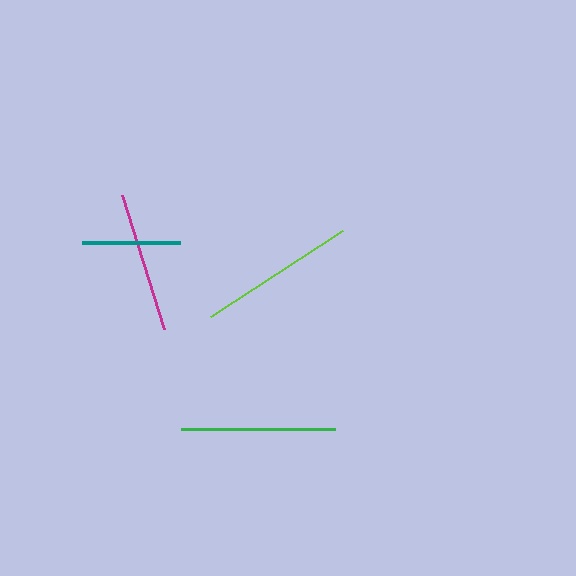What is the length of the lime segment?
The lime segment is approximately 157 pixels long.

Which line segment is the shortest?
The teal line is the shortest at approximately 98 pixels.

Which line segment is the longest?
The lime line is the longest at approximately 157 pixels.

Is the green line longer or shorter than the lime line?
The lime line is longer than the green line.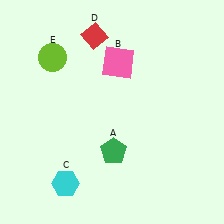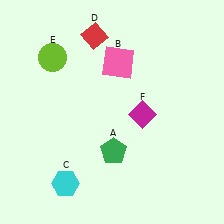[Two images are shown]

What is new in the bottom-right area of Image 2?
A magenta diamond (F) was added in the bottom-right area of Image 2.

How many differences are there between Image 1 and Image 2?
There is 1 difference between the two images.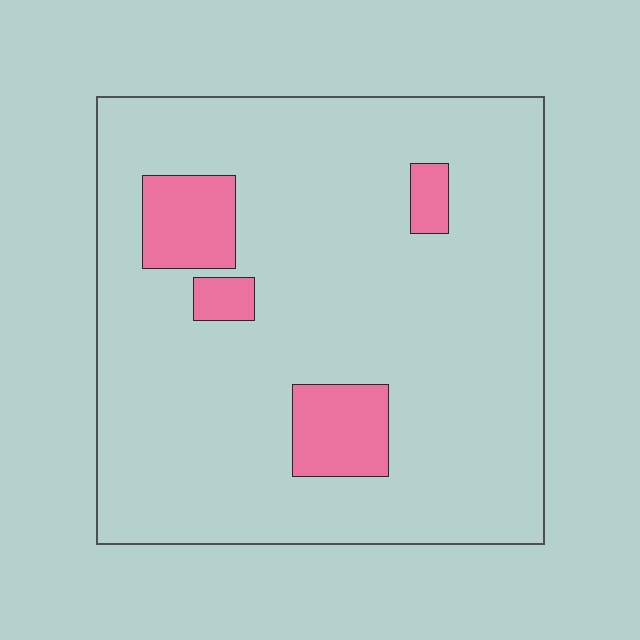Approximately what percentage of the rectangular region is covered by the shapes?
Approximately 10%.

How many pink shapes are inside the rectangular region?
4.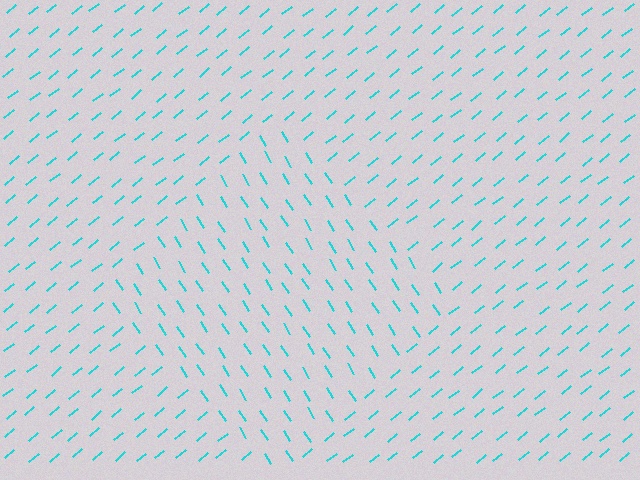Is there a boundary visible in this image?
Yes, there is a texture boundary formed by a change in line orientation.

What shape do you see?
I see a diamond.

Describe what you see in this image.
The image is filled with small cyan line segments. A diamond region in the image has lines oriented differently from the surrounding lines, creating a visible texture boundary.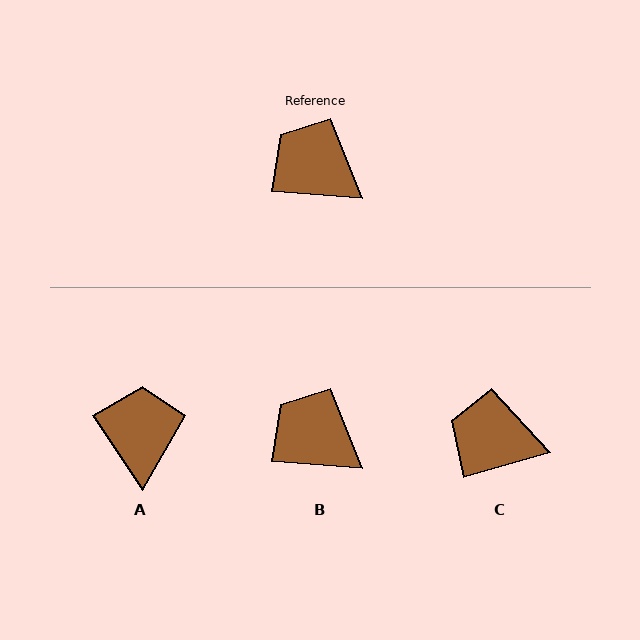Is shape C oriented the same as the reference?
No, it is off by about 21 degrees.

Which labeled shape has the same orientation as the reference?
B.